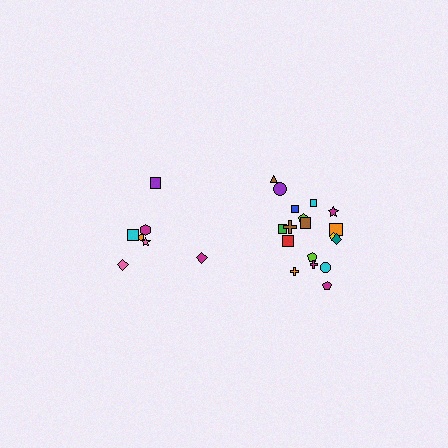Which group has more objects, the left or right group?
The right group.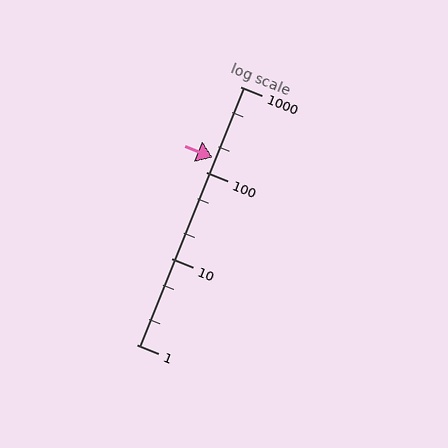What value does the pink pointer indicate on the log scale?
The pointer indicates approximately 150.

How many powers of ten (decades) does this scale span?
The scale spans 3 decades, from 1 to 1000.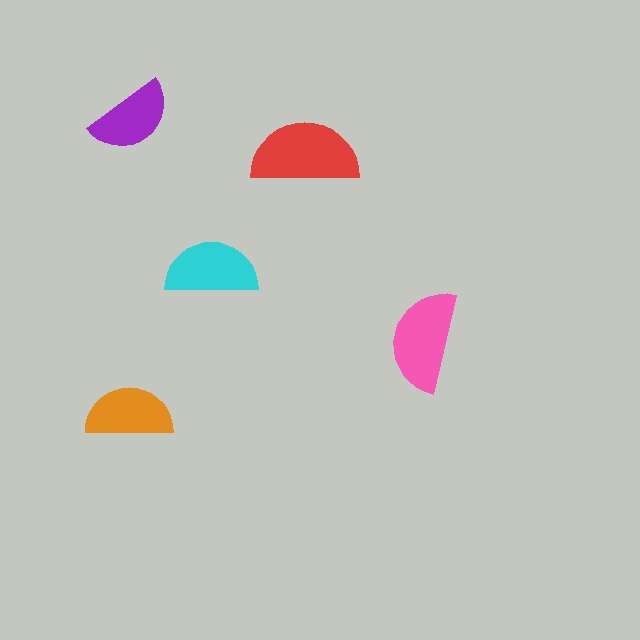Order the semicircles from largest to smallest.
the red one, the pink one, the cyan one, the orange one, the purple one.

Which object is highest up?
The purple semicircle is topmost.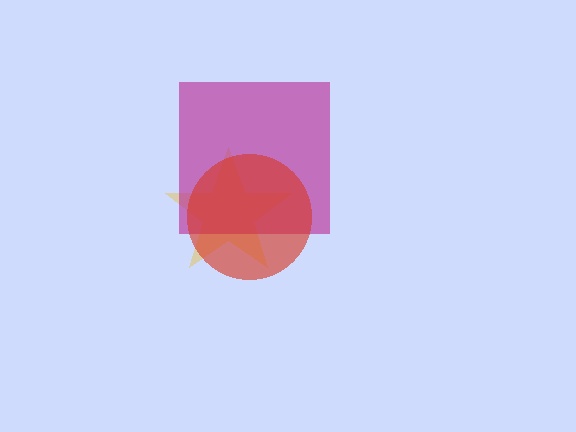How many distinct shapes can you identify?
There are 3 distinct shapes: a yellow star, a magenta square, a red circle.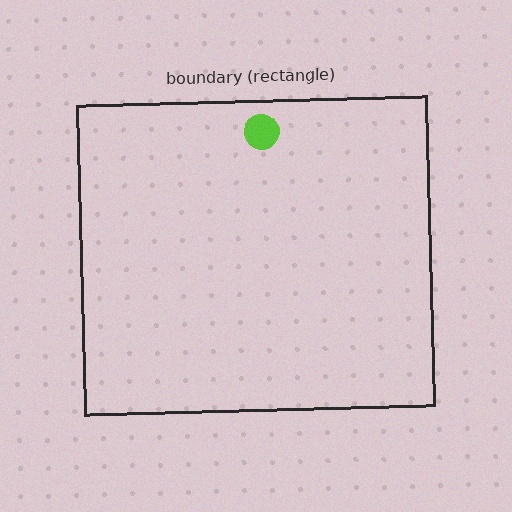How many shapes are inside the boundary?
1 inside, 0 outside.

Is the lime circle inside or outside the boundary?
Inside.